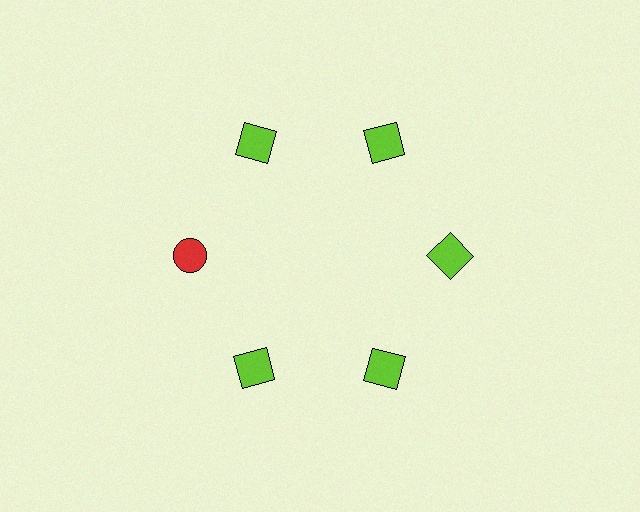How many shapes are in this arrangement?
There are 6 shapes arranged in a ring pattern.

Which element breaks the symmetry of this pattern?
The red circle at roughly the 9 o'clock position breaks the symmetry. All other shapes are lime squares.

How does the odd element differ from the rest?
It differs in both color (red instead of lime) and shape (circle instead of square).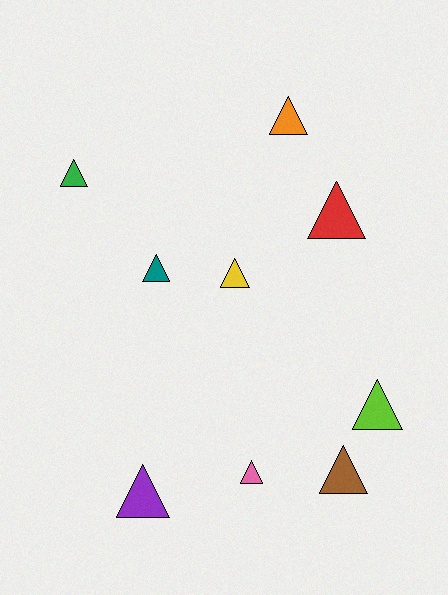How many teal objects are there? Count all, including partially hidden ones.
There is 1 teal object.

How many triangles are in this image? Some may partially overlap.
There are 9 triangles.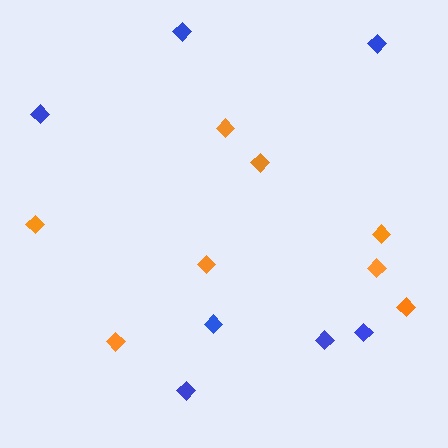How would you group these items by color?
There are 2 groups: one group of blue diamonds (7) and one group of orange diamonds (8).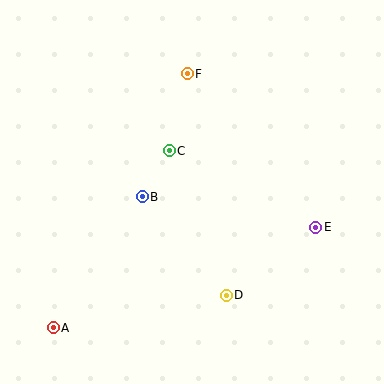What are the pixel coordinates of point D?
Point D is at (226, 295).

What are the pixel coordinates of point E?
Point E is at (315, 227).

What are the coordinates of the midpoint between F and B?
The midpoint between F and B is at (165, 135).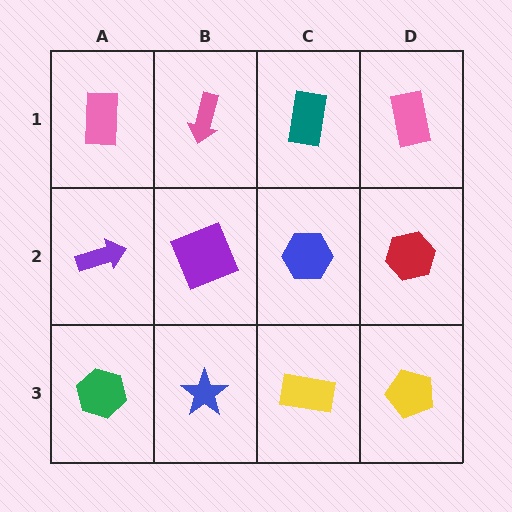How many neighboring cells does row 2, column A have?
3.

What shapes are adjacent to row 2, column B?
A pink arrow (row 1, column B), a blue star (row 3, column B), a purple arrow (row 2, column A), a blue hexagon (row 2, column C).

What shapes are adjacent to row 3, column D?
A red hexagon (row 2, column D), a yellow rectangle (row 3, column C).